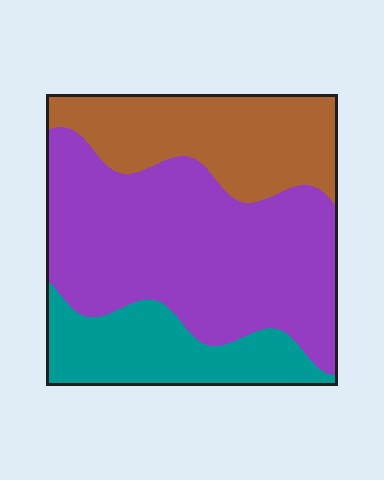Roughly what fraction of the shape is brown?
Brown covers 27% of the shape.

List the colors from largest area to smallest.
From largest to smallest: purple, brown, teal.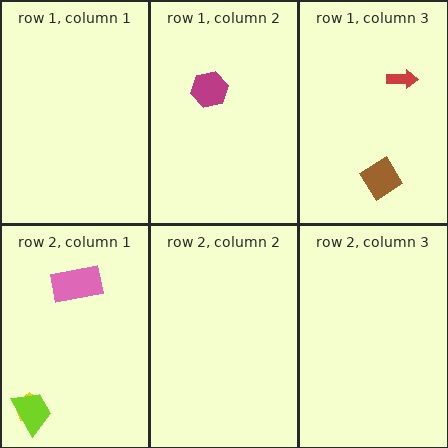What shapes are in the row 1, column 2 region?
The magenta hexagon.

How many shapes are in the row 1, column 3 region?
2.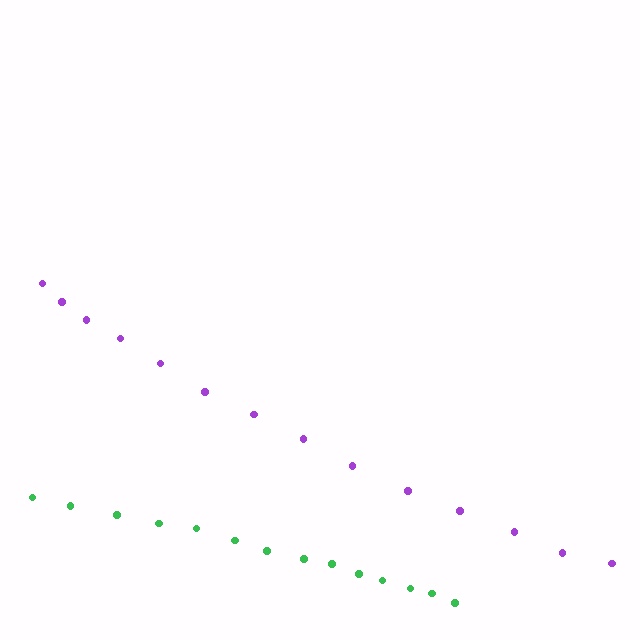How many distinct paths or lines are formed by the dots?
There are 2 distinct paths.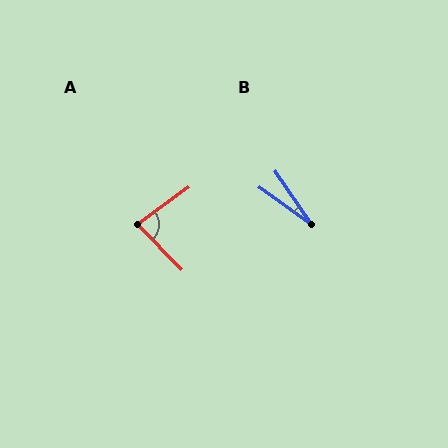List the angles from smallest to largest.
B (21°), A (81°).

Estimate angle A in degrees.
Approximately 81 degrees.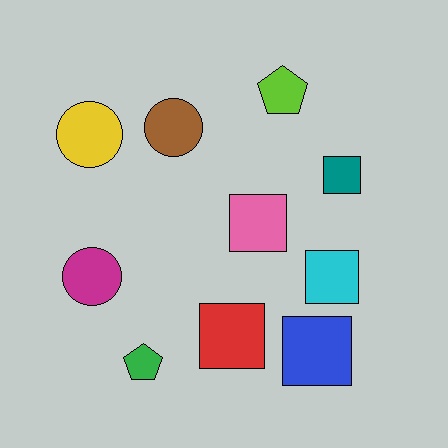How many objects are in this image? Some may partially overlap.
There are 10 objects.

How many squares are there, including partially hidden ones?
There are 5 squares.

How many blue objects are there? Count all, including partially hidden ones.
There is 1 blue object.